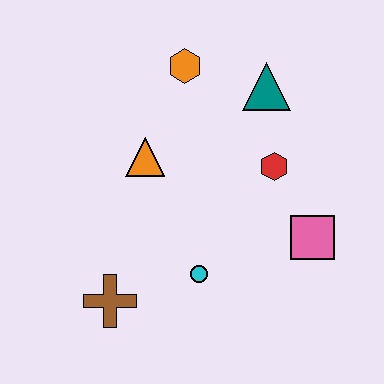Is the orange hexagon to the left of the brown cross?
No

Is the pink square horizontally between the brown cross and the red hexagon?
No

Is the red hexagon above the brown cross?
Yes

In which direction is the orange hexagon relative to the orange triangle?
The orange hexagon is above the orange triangle.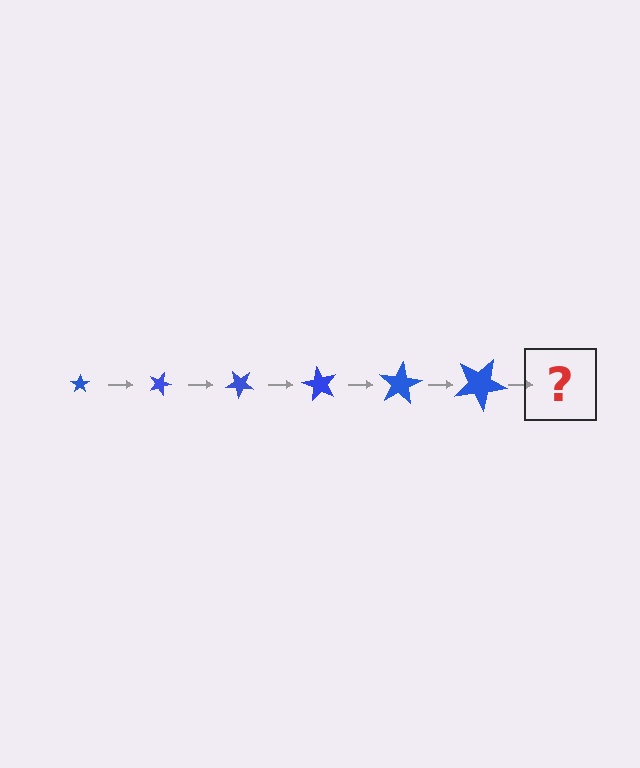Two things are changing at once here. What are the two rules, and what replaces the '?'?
The two rules are that the star grows larger each step and it rotates 20 degrees each step. The '?' should be a star, larger than the previous one and rotated 120 degrees from the start.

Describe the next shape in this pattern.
It should be a star, larger than the previous one and rotated 120 degrees from the start.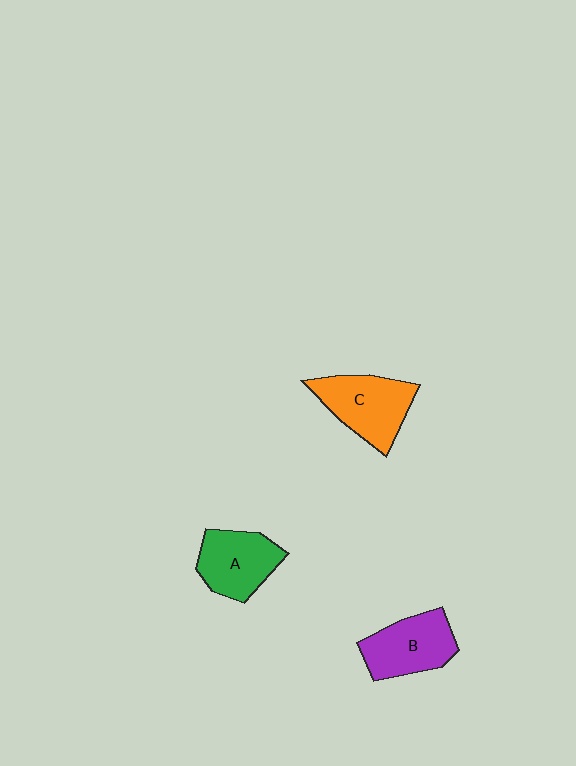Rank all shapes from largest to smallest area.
From largest to smallest: C (orange), B (purple), A (green).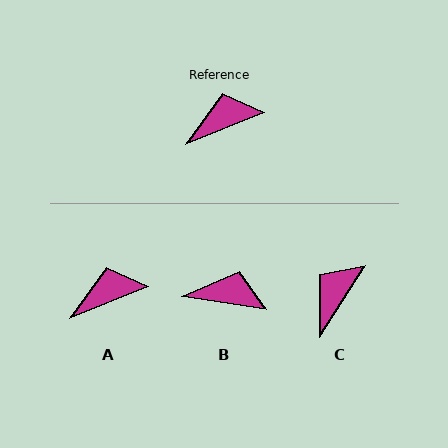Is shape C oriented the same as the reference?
No, it is off by about 35 degrees.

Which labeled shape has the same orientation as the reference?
A.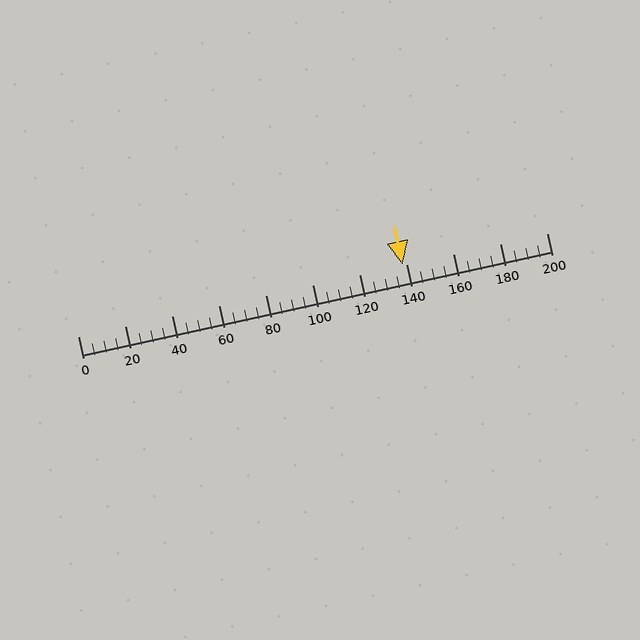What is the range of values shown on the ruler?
The ruler shows values from 0 to 200.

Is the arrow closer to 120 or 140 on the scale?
The arrow is closer to 140.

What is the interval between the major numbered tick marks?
The major tick marks are spaced 20 units apart.